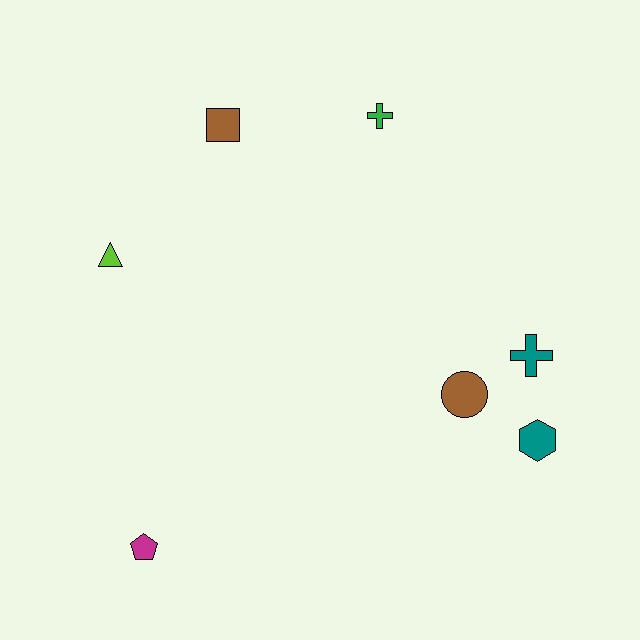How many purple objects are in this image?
There are no purple objects.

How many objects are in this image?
There are 7 objects.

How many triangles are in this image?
There is 1 triangle.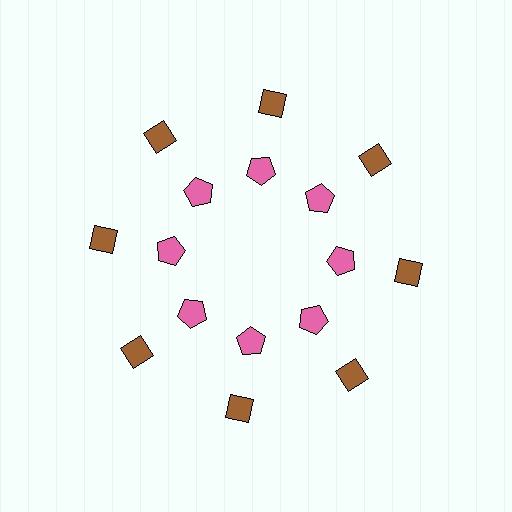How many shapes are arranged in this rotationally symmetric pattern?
There are 16 shapes, arranged in 8 groups of 2.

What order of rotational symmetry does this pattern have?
This pattern has 8-fold rotational symmetry.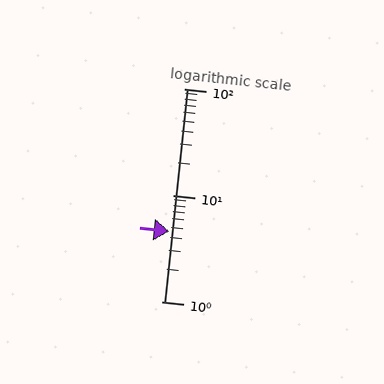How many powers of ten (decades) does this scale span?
The scale spans 2 decades, from 1 to 100.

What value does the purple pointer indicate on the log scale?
The pointer indicates approximately 4.6.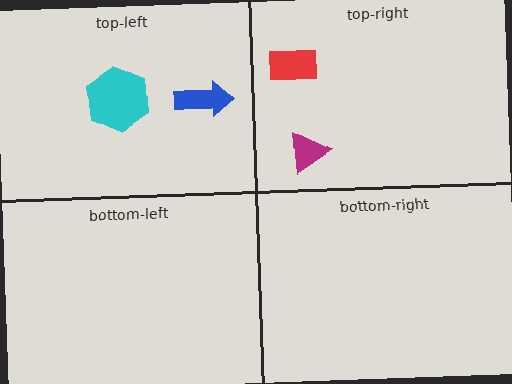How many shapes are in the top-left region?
2.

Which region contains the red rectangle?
The top-right region.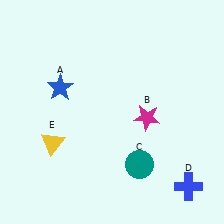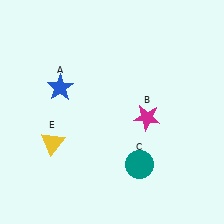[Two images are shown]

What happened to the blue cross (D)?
The blue cross (D) was removed in Image 2. It was in the bottom-right area of Image 1.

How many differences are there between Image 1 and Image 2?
There is 1 difference between the two images.